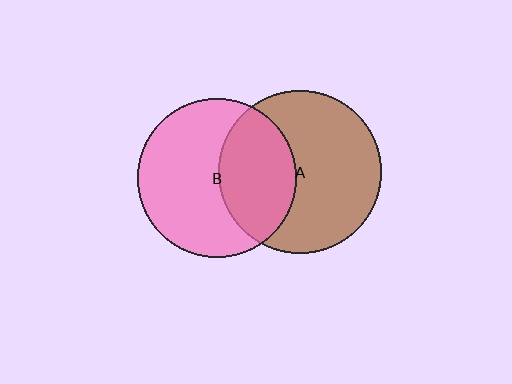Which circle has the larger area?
Circle A (brown).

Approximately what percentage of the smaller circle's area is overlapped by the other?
Approximately 40%.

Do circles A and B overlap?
Yes.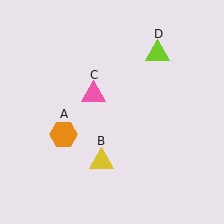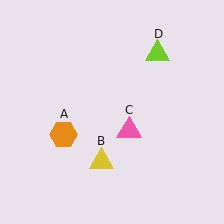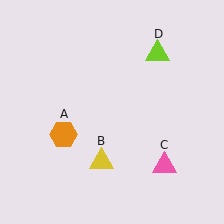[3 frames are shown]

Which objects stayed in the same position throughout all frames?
Orange hexagon (object A) and yellow triangle (object B) and lime triangle (object D) remained stationary.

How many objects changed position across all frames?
1 object changed position: pink triangle (object C).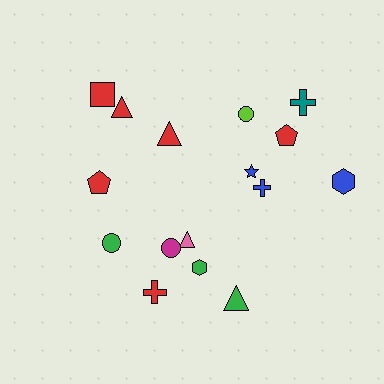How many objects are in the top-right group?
There are 6 objects.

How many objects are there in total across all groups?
There are 16 objects.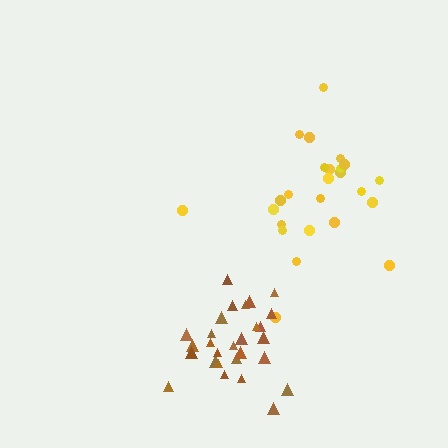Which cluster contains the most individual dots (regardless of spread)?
Brown (28).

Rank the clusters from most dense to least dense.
brown, yellow.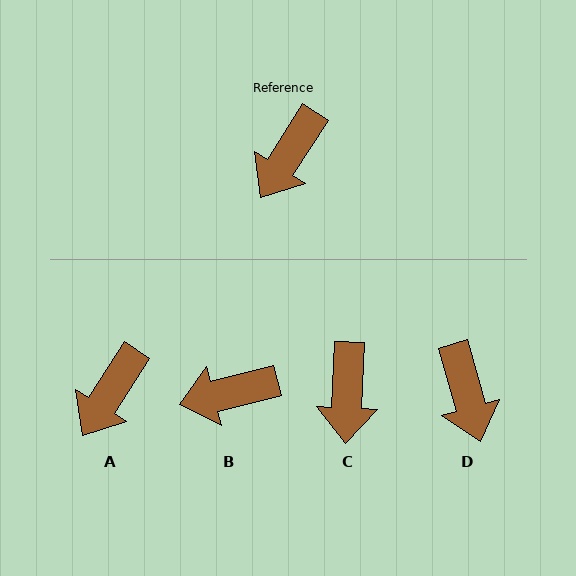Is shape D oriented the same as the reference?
No, it is off by about 49 degrees.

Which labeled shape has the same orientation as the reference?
A.